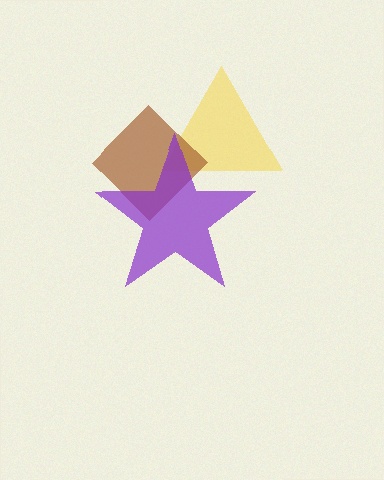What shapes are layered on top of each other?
The layered shapes are: a yellow triangle, a brown diamond, a purple star.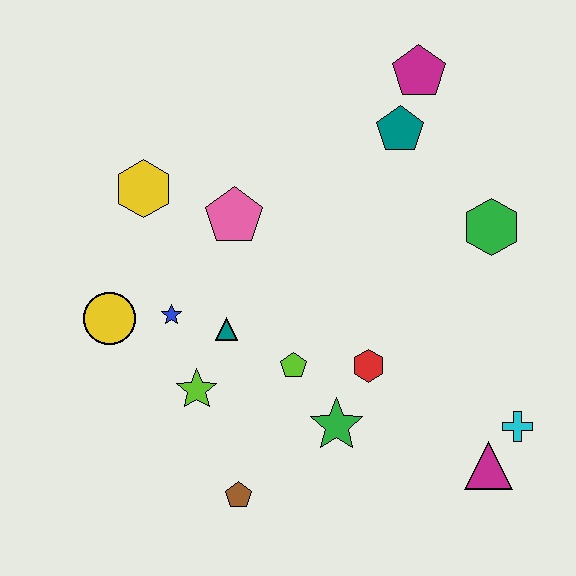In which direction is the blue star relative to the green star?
The blue star is to the left of the green star.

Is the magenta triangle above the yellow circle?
No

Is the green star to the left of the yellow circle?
No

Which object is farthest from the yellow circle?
The cyan cross is farthest from the yellow circle.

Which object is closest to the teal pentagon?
The magenta pentagon is closest to the teal pentagon.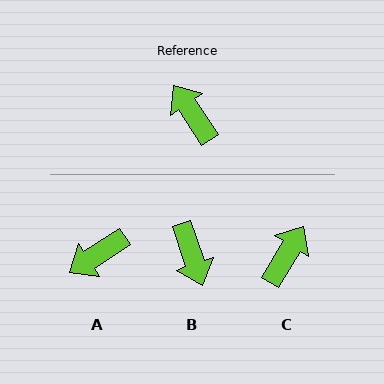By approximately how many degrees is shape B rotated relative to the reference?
Approximately 165 degrees counter-clockwise.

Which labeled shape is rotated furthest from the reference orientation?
B, about 165 degrees away.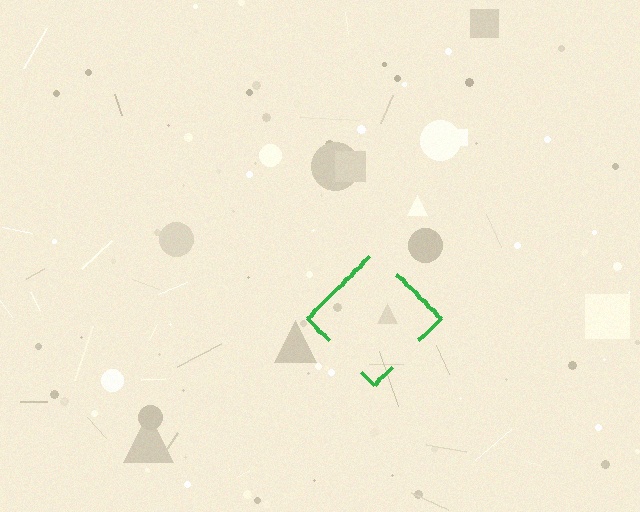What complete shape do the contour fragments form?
The contour fragments form a diamond.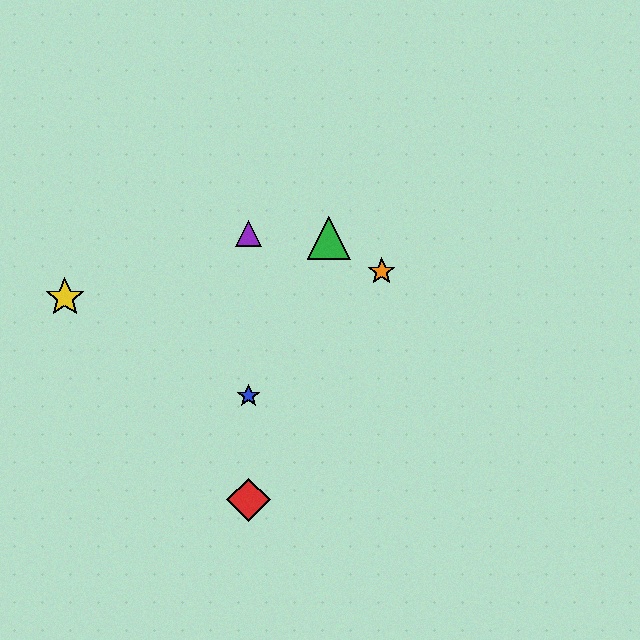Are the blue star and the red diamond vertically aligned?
Yes, both are at x≈249.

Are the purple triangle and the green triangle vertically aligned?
No, the purple triangle is at x≈249 and the green triangle is at x≈329.